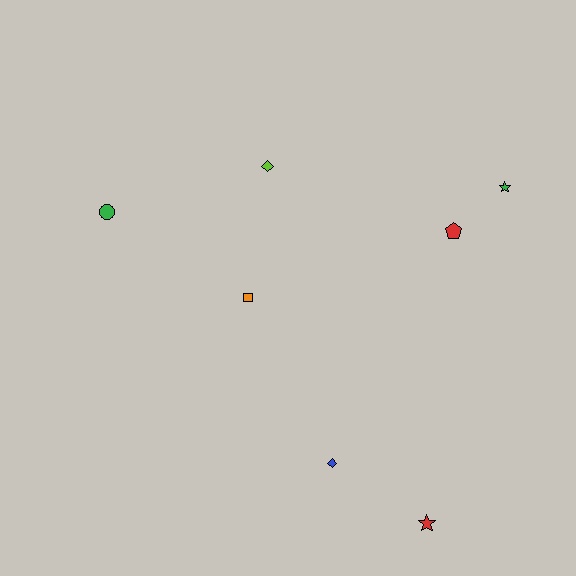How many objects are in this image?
There are 7 objects.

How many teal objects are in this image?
There are no teal objects.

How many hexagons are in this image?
There are no hexagons.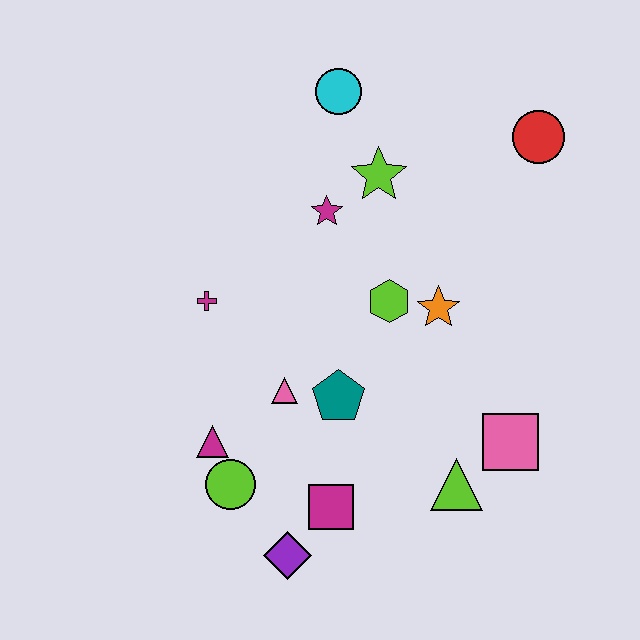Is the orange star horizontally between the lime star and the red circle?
Yes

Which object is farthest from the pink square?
The cyan circle is farthest from the pink square.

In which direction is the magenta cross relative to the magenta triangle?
The magenta cross is above the magenta triangle.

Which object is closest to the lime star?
The magenta star is closest to the lime star.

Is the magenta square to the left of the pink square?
Yes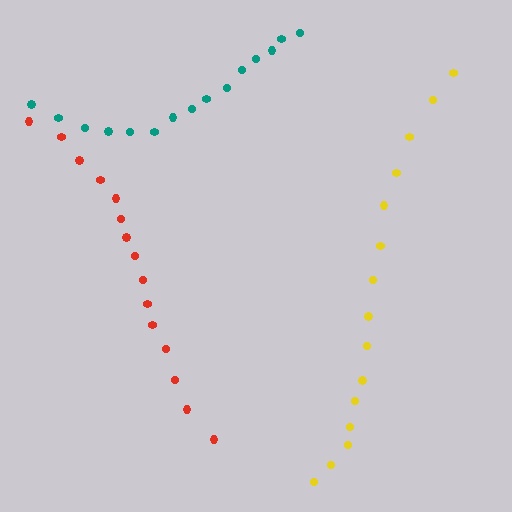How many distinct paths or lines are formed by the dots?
There are 3 distinct paths.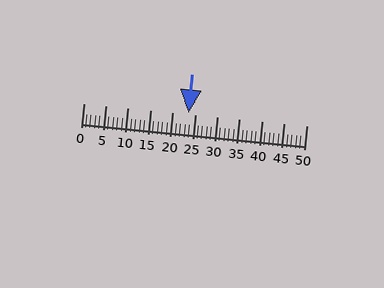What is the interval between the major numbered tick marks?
The major tick marks are spaced 5 units apart.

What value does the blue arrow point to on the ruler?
The blue arrow points to approximately 24.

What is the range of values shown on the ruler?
The ruler shows values from 0 to 50.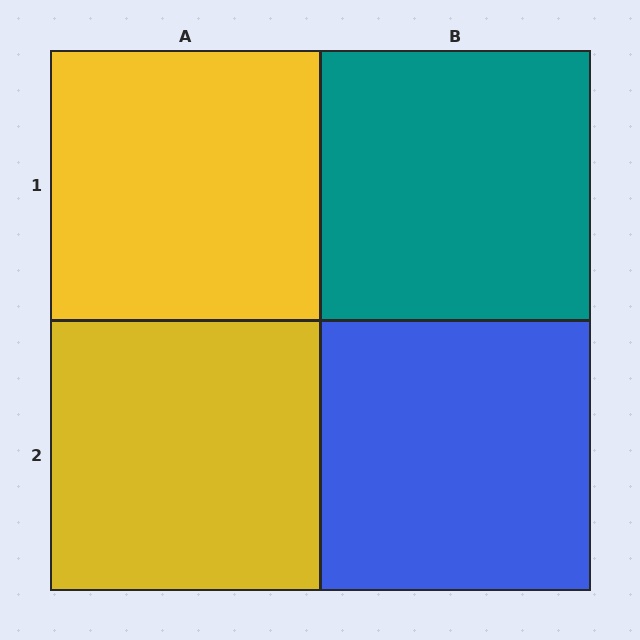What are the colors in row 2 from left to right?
Yellow, blue.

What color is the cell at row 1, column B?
Teal.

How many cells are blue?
1 cell is blue.